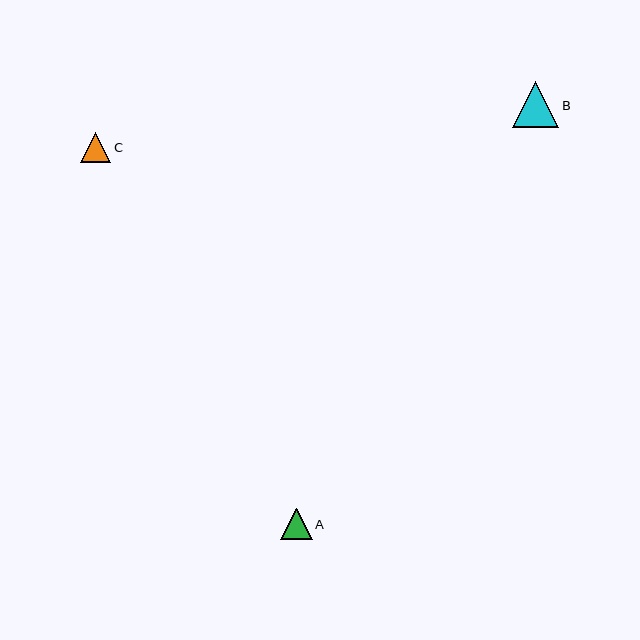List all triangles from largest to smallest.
From largest to smallest: B, A, C.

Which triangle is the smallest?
Triangle C is the smallest with a size of approximately 30 pixels.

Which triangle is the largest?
Triangle B is the largest with a size of approximately 46 pixels.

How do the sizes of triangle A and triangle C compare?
Triangle A and triangle C are approximately the same size.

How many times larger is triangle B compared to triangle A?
Triangle B is approximately 1.5 times the size of triangle A.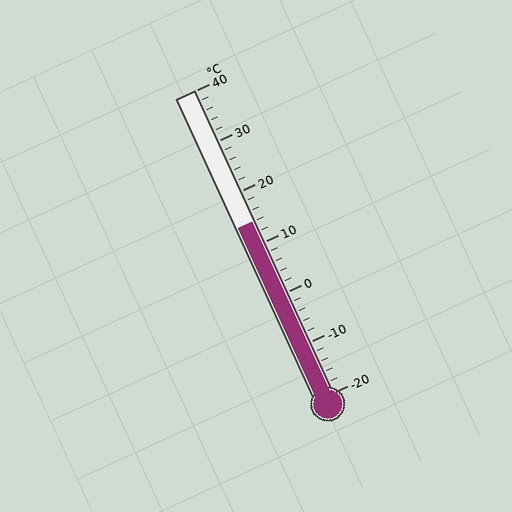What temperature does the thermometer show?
The thermometer shows approximately 14°C.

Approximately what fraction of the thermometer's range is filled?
The thermometer is filled to approximately 55% of its range.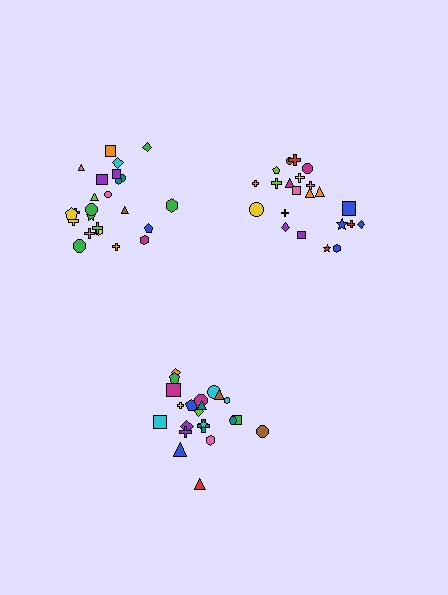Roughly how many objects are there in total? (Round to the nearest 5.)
Roughly 70 objects in total.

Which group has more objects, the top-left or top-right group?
The top-left group.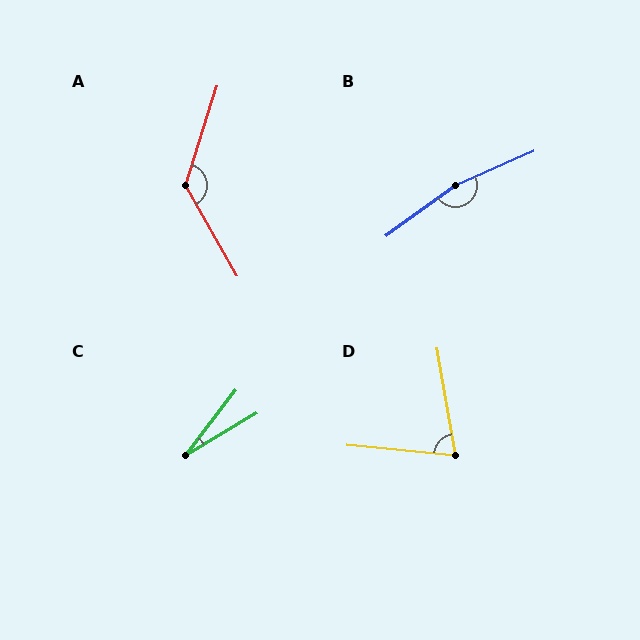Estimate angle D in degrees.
Approximately 75 degrees.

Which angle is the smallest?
C, at approximately 22 degrees.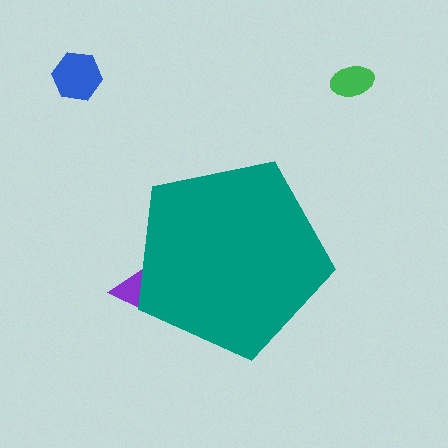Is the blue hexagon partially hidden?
No, the blue hexagon is fully visible.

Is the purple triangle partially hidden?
Yes, the purple triangle is partially hidden behind the teal pentagon.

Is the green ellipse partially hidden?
No, the green ellipse is fully visible.